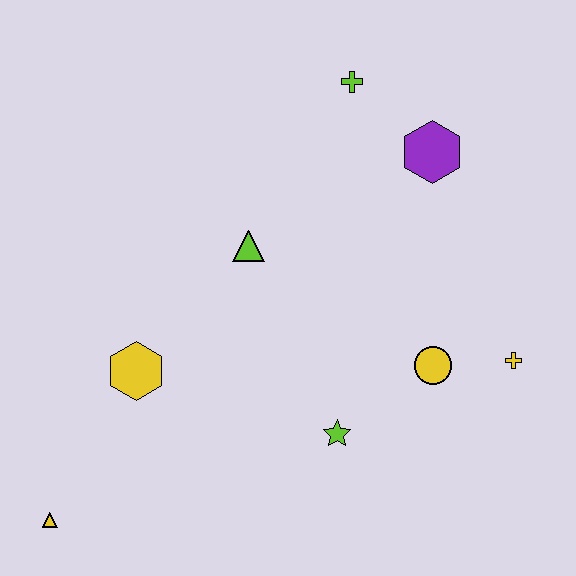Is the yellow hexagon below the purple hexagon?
Yes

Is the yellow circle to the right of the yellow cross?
No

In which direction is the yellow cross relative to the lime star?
The yellow cross is to the right of the lime star.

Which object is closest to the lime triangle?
The yellow hexagon is closest to the lime triangle.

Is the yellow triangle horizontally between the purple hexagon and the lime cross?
No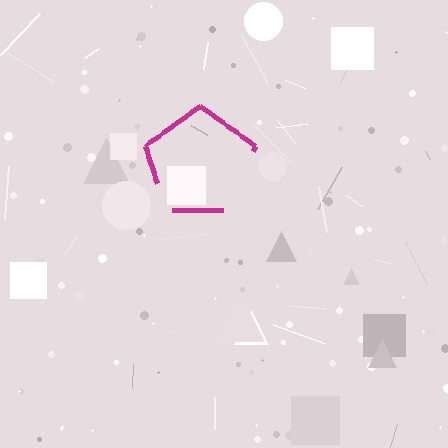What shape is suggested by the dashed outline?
The dashed outline suggests a pentagon.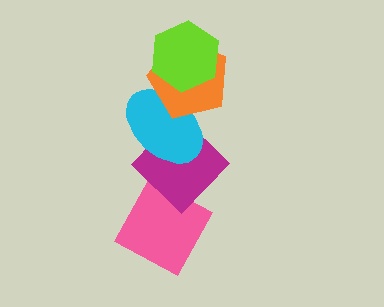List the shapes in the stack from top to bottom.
From top to bottom: the lime hexagon, the orange pentagon, the cyan ellipse, the magenta diamond, the pink diamond.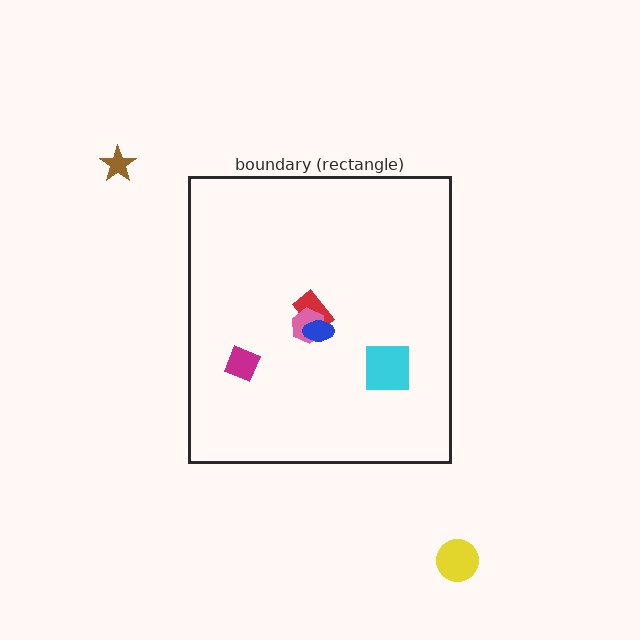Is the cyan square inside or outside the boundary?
Inside.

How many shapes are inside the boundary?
5 inside, 2 outside.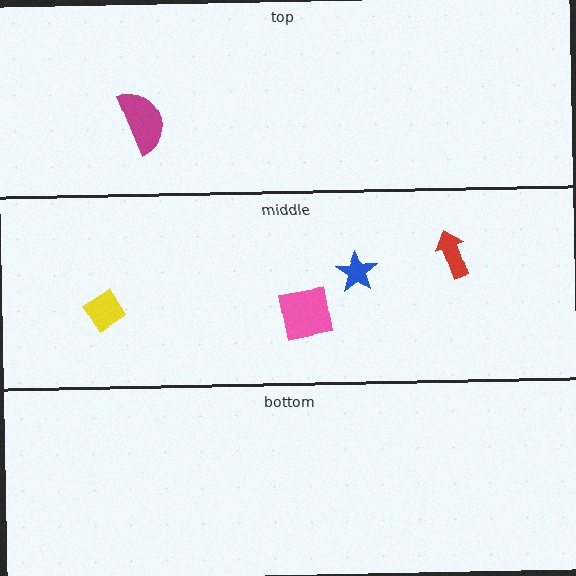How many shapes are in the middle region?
4.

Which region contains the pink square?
The middle region.